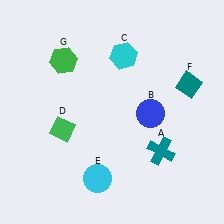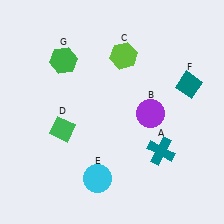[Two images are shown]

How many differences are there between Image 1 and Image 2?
There are 2 differences between the two images.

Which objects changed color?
B changed from blue to purple. C changed from cyan to lime.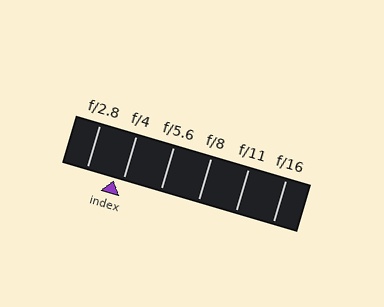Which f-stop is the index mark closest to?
The index mark is closest to f/4.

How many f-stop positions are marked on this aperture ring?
There are 6 f-stop positions marked.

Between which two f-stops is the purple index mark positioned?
The index mark is between f/2.8 and f/4.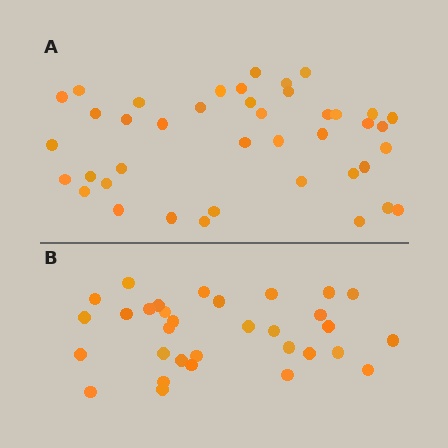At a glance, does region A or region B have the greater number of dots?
Region A (the top region) has more dots.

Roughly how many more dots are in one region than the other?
Region A has roughly 8 or so more dots than region B.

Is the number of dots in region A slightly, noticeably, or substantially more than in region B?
Region A has noticeably more, but not dramatically so. The ratio is roughly 1.3 to 1.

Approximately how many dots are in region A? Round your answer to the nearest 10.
About 40 dots. (The exact count is 41, which rounds to 40.)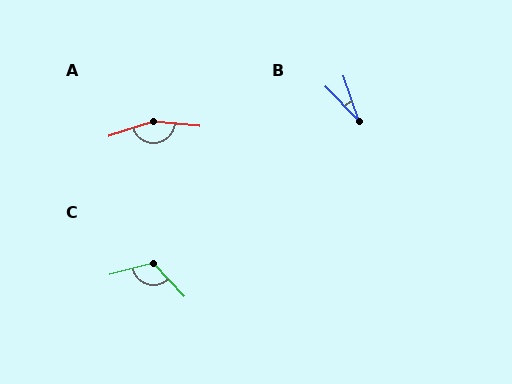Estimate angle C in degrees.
Approximately 118 degrees.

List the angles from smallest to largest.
B (26°), C (118°), A (156°).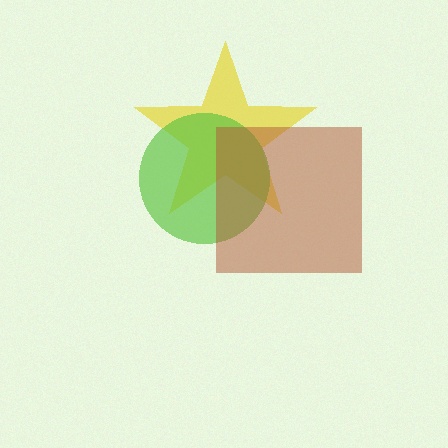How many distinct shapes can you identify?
There are 3 distinct shapes: a yellow star, a lime circle, a brown square.